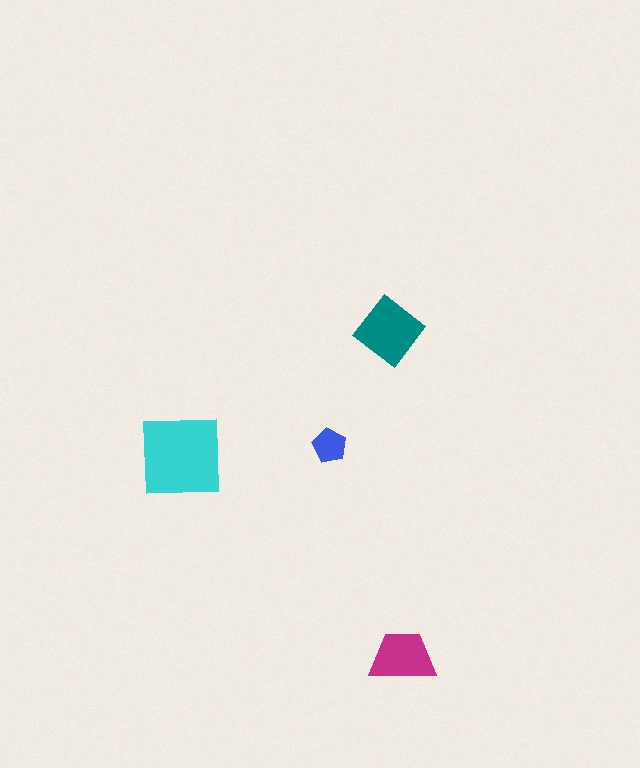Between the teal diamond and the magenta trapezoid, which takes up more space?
The teal diamond.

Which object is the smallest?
The blue pentagon.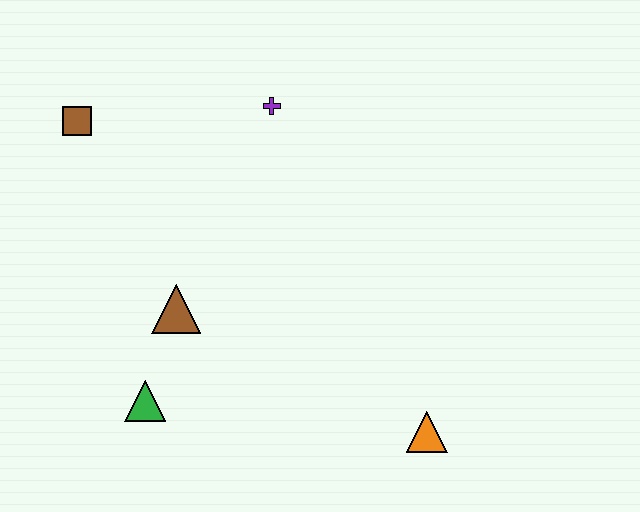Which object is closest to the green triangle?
The brown triangle is closest to the green triangle.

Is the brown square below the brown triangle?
No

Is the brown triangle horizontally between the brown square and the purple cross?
Yes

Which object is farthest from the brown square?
The orange triangle is farthest from the brown square.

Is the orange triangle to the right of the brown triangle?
Yes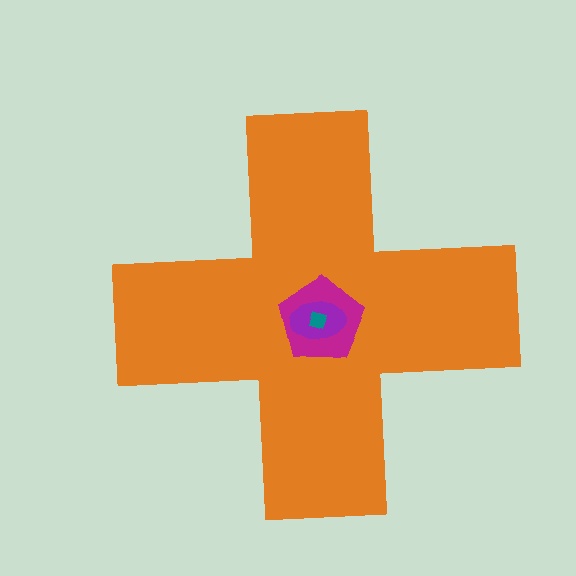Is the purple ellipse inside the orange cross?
Yes.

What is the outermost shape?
The orange cross.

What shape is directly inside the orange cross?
The magenta pentagon.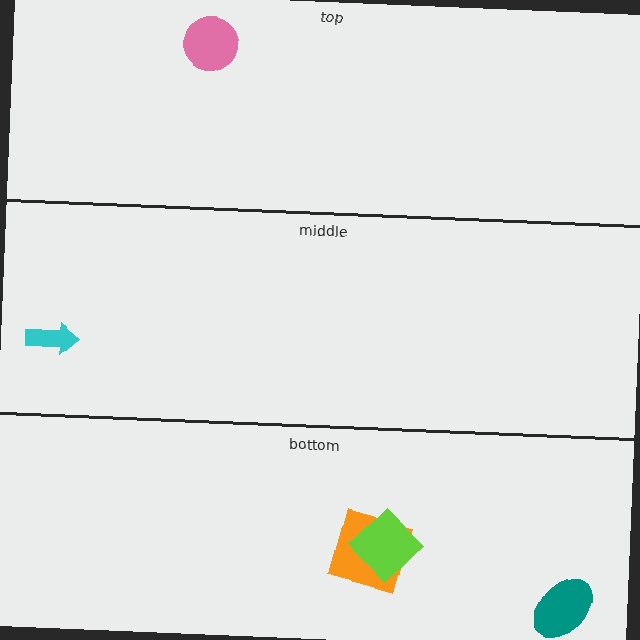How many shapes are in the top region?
1.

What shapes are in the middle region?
The cyan arrow.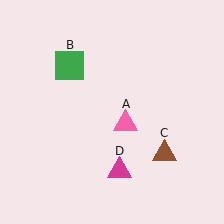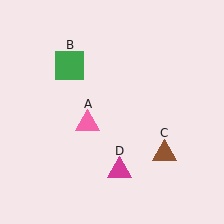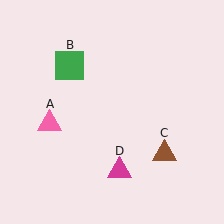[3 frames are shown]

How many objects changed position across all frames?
1 object changed position: pink triangle (object A).